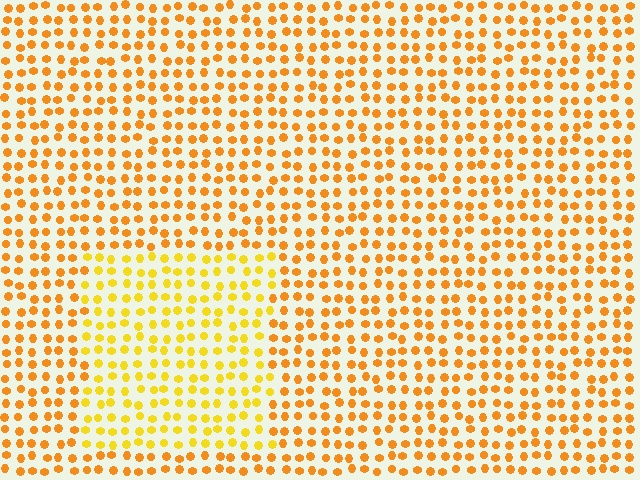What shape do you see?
I see a rectangle.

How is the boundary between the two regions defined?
The boundary is defined purely by a slight shift in hue (about 22 degrees). Spacing, size, and orientation are identical on both sides.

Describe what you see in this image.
The image is filled with small orange elements in a uniform arrangement. A rectangle-shaped region is visible where the elements are tinted to a slightly different hue, forming a subtle color boundary.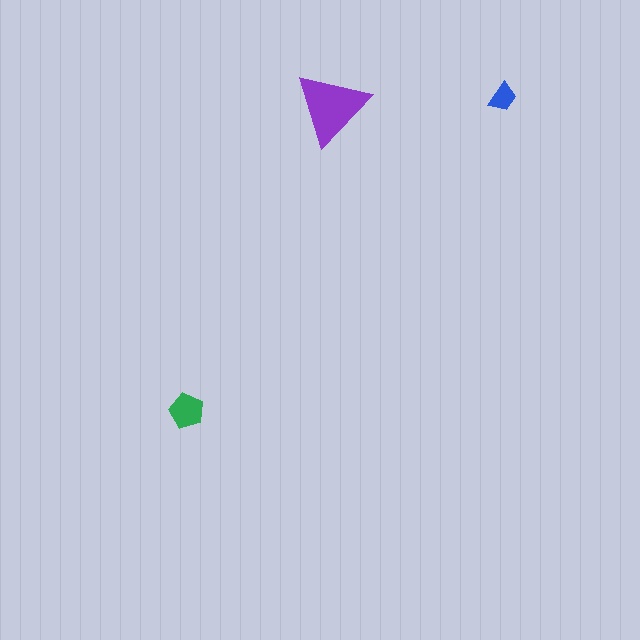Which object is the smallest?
The blue trapezoid.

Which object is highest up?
The blue trapezoid is topmost.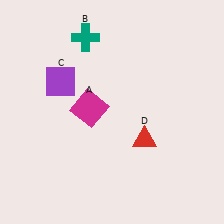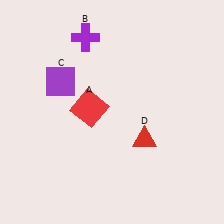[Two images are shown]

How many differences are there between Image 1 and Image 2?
There are 2 differences between the two images.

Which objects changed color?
A changed from magenta to red. B changed from teal to purple.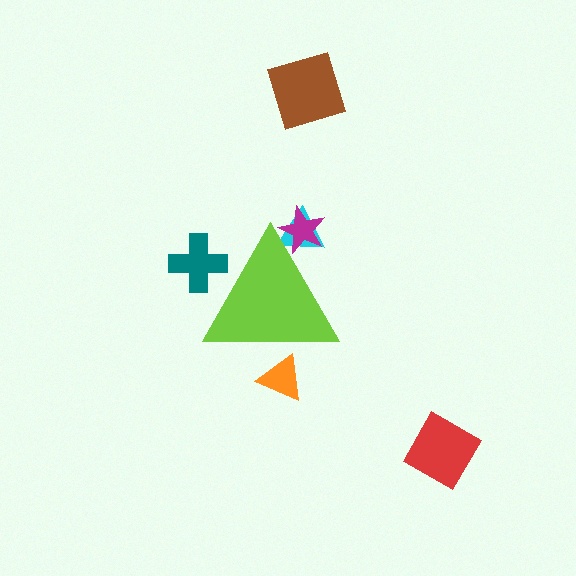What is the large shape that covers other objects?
A lime triangle.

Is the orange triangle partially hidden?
Yes, the orange triangle is partially hidden behind the lime triangle.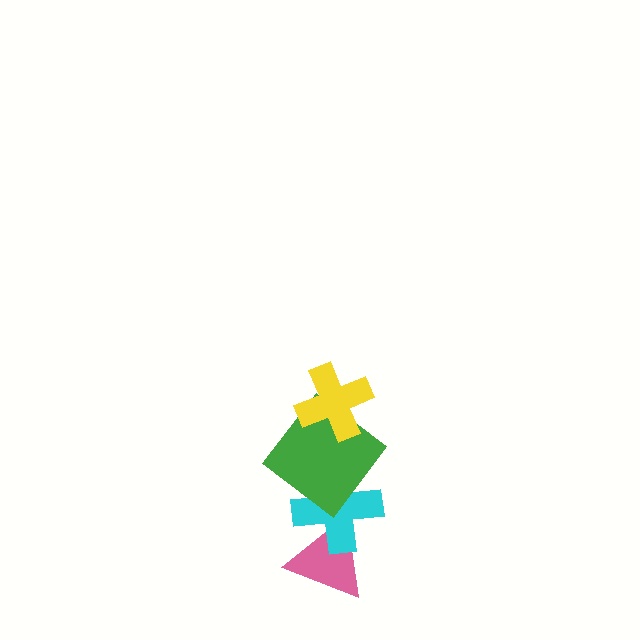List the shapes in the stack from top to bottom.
From top to bottom: the yellow cross, the green diamond, the cyan cross, the pink triangle.